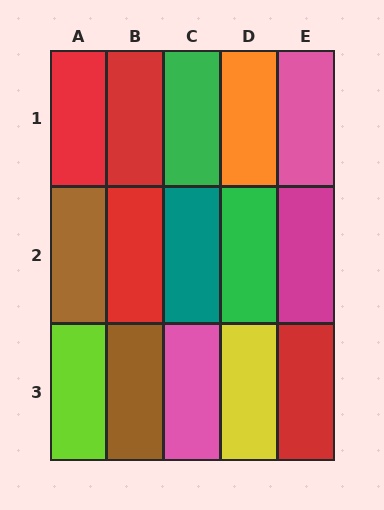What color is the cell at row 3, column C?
Pink.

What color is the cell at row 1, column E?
Pink.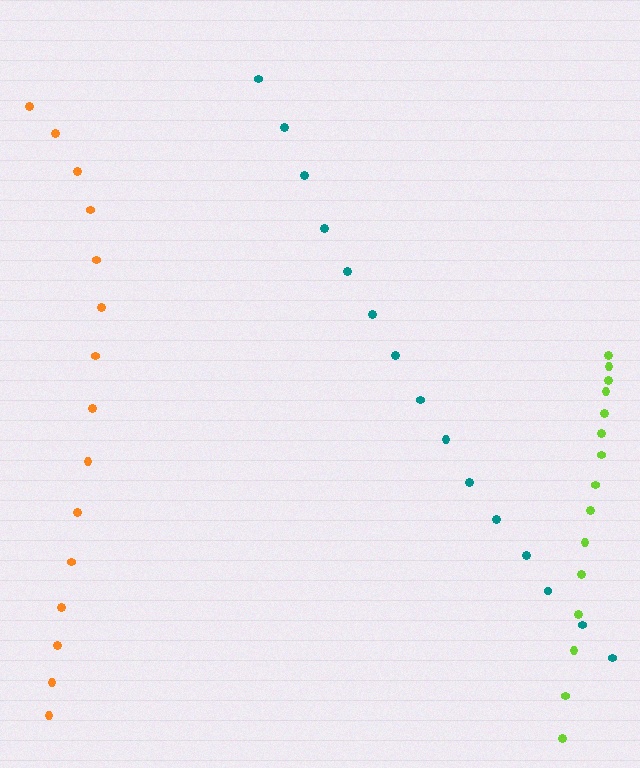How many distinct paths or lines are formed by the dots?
There are 3 distinct paths.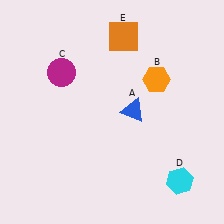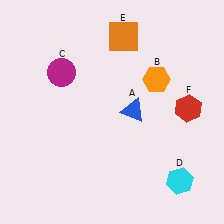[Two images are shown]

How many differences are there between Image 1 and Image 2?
There is 1 difference between the two images.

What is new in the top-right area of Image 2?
A red hexagon (F) was added in the top-right area of Image 2.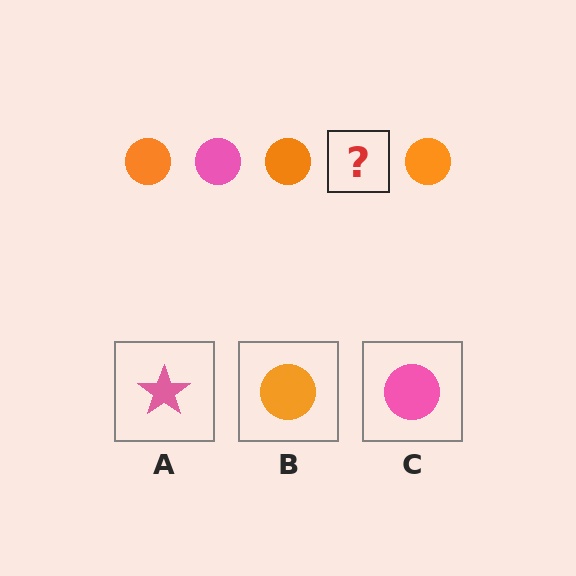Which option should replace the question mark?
Option C.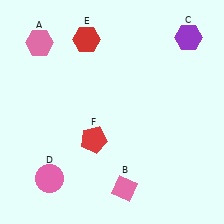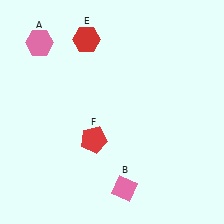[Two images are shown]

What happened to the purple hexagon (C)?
The purple hexagon (C) was removed in Image 2. It was in the top-right area of Image 1.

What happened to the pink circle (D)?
The pink circle (D) was removed in Image 2. It was in the bottom-left area of Image 1.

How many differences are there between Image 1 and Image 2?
There are 2 differences between the two images.